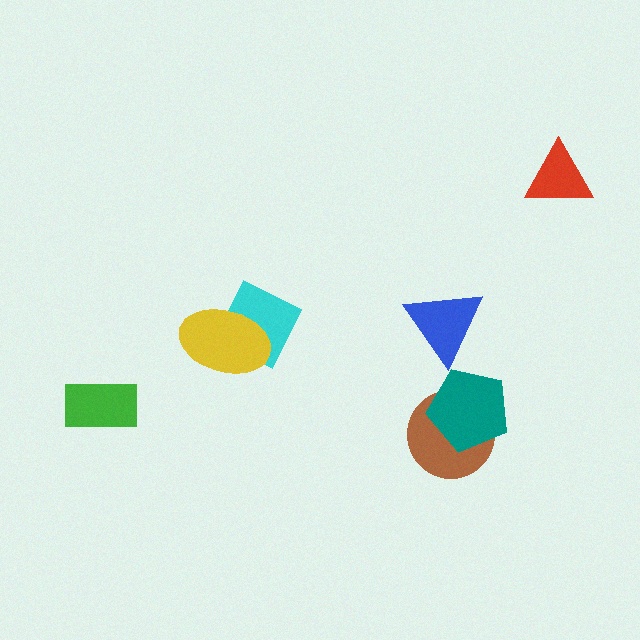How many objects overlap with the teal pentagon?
1 object overlaps with the teal pentagon.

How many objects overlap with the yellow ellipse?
1 object overlaps with the yellow ellipse.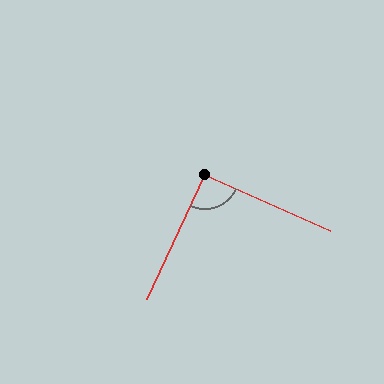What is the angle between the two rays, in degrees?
Approximately 91 degrees.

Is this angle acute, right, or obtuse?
It is approximately a right angle.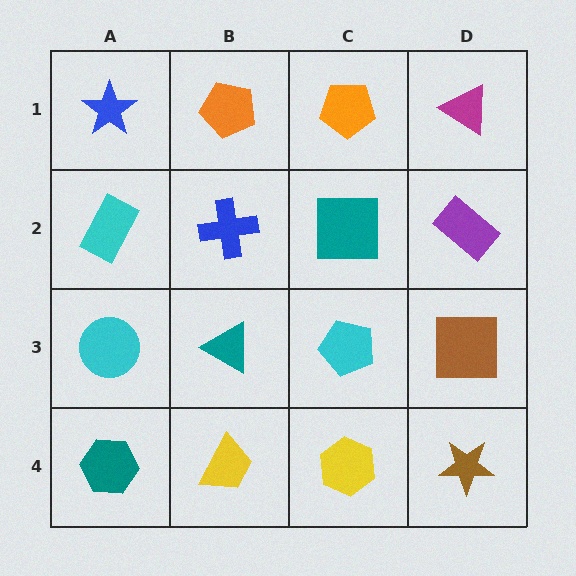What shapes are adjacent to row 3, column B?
A blue cross (row 2, column B), a yellow trapezoid (row 4, column B), a cyan circle (row 3, column A), a cyan pentagon (row 3, column C).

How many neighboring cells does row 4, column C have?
3.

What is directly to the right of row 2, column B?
A teal square.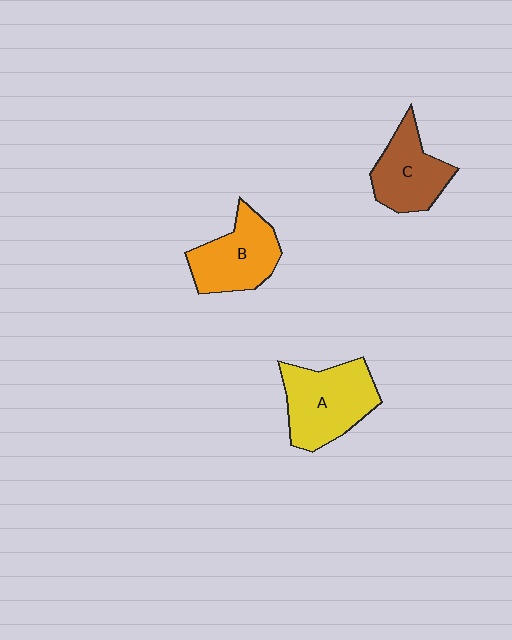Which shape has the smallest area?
Shape C (brown).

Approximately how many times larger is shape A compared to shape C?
Approximately 1.3 times.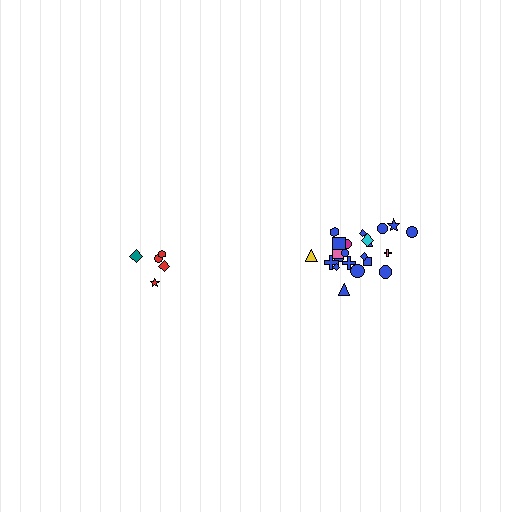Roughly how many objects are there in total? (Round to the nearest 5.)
Roughly 25 objects in total.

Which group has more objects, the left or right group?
The right group.